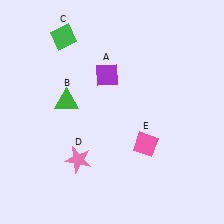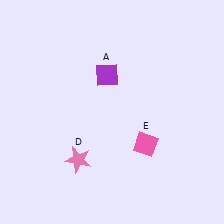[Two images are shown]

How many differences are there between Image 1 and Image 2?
There are 2 differences between the two images.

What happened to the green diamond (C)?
The green diamond (C) was removed in Image 2. It was in the top-left area of Image 1.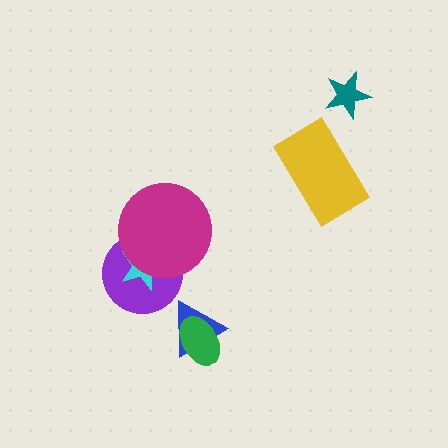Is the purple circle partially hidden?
Yes, it is partially covered by another shape.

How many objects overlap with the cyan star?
2 objects overlap with the cyan star.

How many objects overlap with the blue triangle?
1 object overlaps with the blue triangle.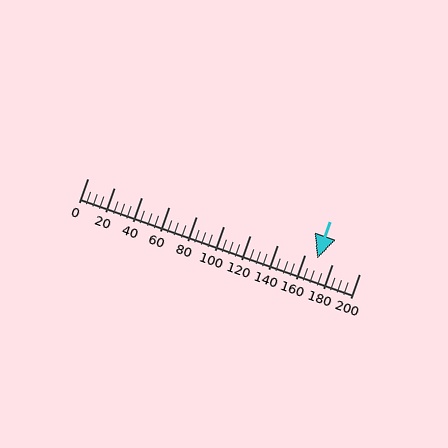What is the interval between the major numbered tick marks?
The major tick marks are spaced 20 units apart.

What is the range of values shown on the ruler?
The ruler shows values from 0 to 200.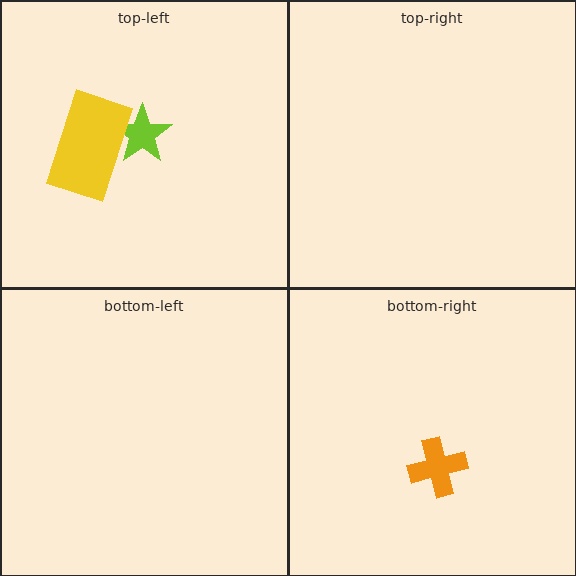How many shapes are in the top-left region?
2.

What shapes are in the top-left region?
The lime star, the yellow rectangle.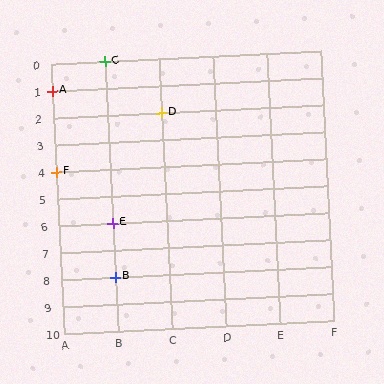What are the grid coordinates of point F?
Point F is at grid coordinates (A, 4).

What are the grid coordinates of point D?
Point D is at grid coordinates (C, 2).